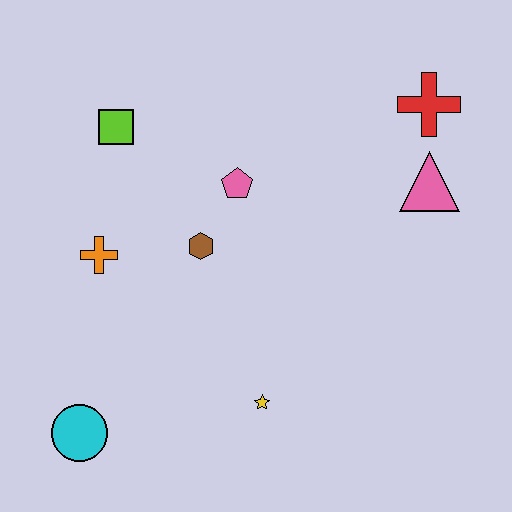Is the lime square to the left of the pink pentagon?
Yes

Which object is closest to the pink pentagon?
The brown hexagon is closest to the pink pentagon.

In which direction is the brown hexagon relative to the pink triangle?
The brown hexagon is to the left of the pink triangle.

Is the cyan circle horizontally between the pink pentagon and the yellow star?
No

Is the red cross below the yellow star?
No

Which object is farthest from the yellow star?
The red cross is farthest from the yellow star.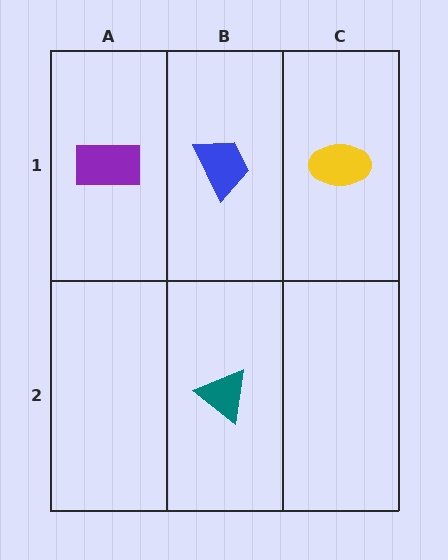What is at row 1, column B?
A blue trapezoid.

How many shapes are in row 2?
1 shape.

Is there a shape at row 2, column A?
No, that cell is empty.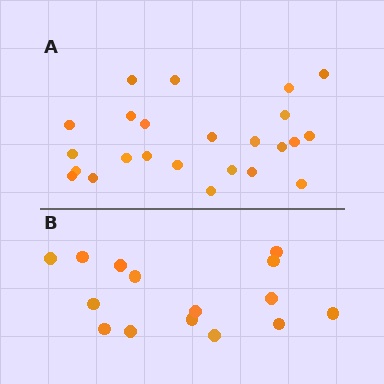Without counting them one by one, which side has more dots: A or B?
Region A (the top region) has more dots.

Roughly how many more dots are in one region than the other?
Region A has roughly 8 or so more dots than region B.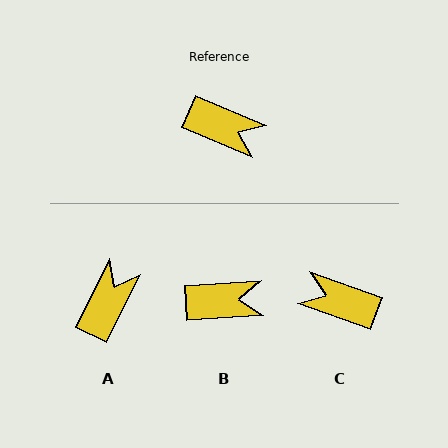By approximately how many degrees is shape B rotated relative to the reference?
Approximately 26 degrees counter-clockwise.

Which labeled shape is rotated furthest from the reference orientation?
C, about 177 degrees away.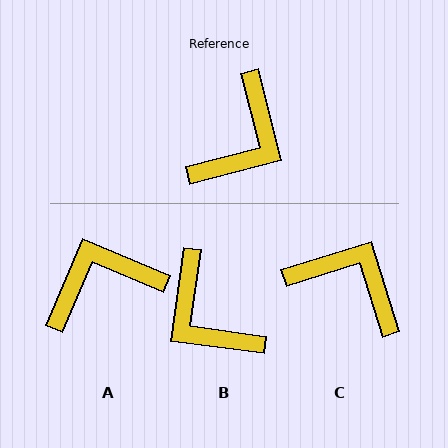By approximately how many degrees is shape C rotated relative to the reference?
Approximately 93 degrees counter-clockwise.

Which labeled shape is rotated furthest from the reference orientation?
A, about 143 degrees away.